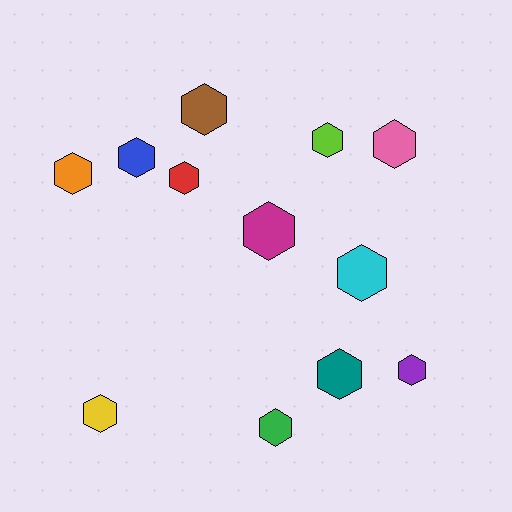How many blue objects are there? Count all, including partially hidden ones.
There is 1 blue object.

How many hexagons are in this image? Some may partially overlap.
There are 12 hexagons.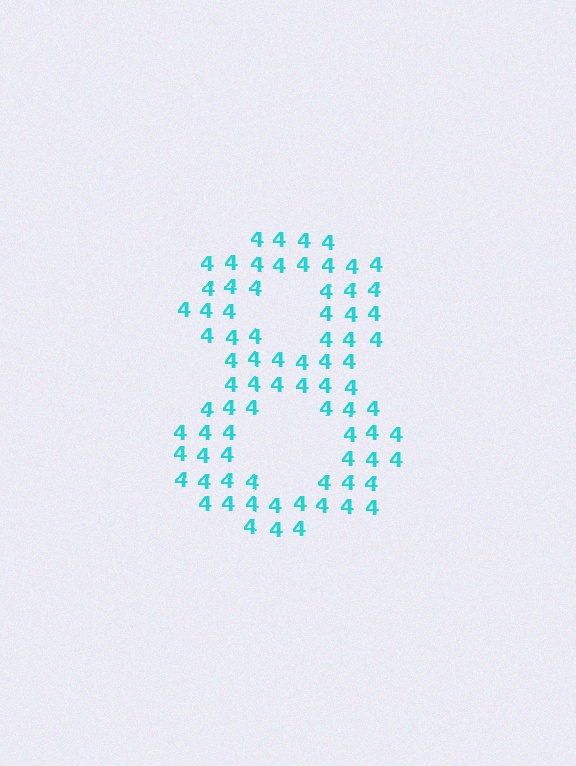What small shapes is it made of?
It is made of small digit 4's.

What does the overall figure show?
The overall figure shows the digit 8.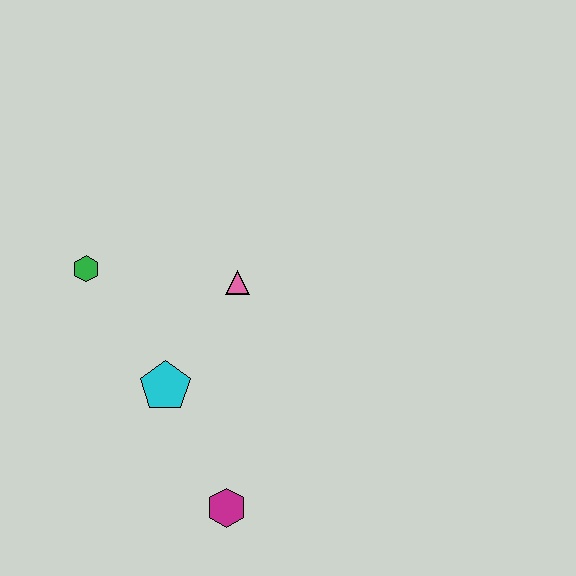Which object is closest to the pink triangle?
The cyan pentagon is closest to the pink triangle.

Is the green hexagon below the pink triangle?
No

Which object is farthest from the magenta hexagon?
The green hexagon is farthest from the magenta hexagon.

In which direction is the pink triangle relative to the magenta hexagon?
The pink triangle is above the magenta hexagon.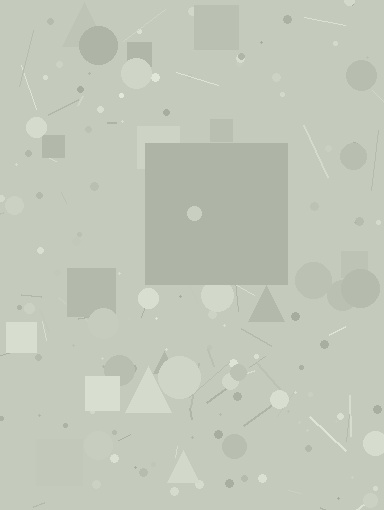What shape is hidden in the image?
A square is hidden in the image.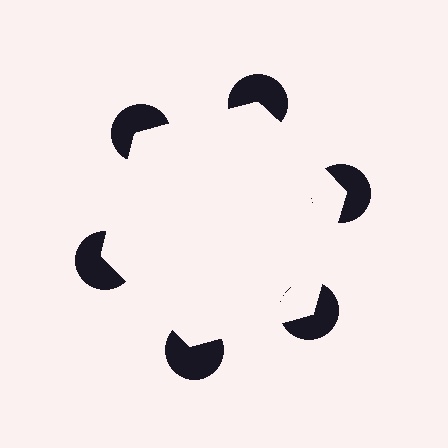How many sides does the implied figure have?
6 sides.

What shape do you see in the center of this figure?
An illusory hexagon — its edges are inferred from the aligned wedge cuts in the pac-man discs, not physically drawn.